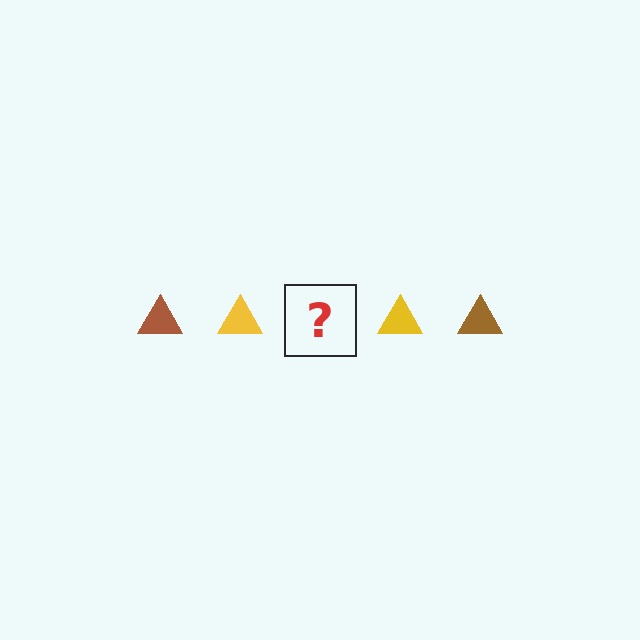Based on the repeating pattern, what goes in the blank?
The blank should be a brown triangle.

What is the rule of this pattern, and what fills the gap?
The rule is that the pattern cycles through brown, yellow triangles. The gap should be filled with a brown triangle.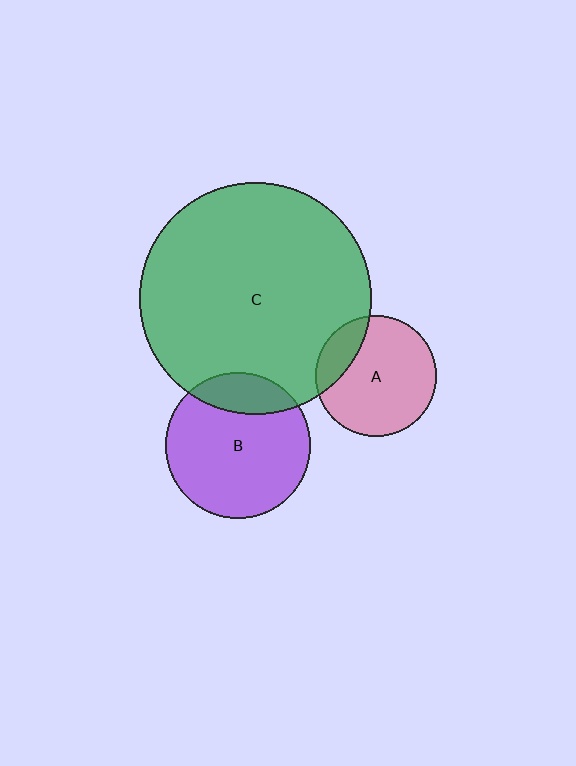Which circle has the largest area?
Circle C (green).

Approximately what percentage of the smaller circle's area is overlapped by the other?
Approximately 20%.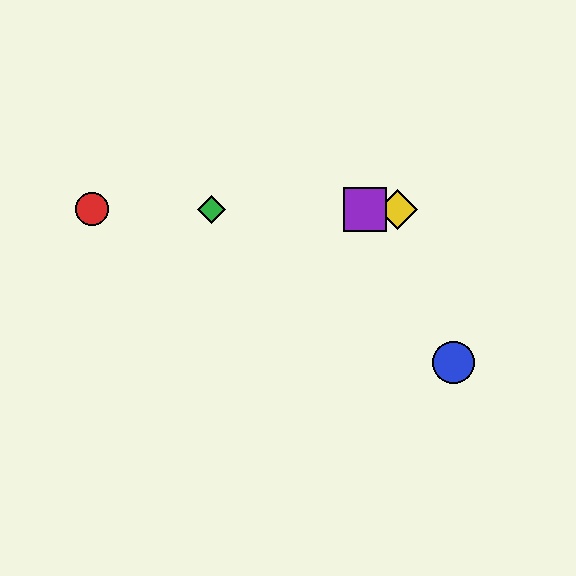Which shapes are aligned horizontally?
The red circle, the green diamond, the yellow diamond, the purple square are aligned horizontally.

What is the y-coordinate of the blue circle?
The blue circle is at y≈362.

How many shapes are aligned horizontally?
4 shapes (the red circle, the green diamond, the yellow diamond, the purple square) are aligned horizontally.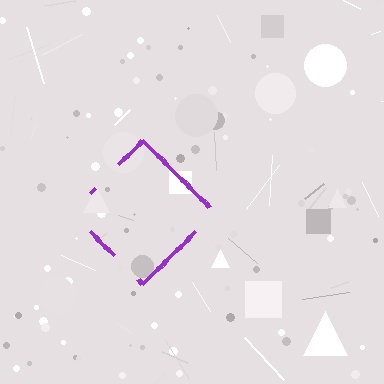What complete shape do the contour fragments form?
The contour fragments form a diamond.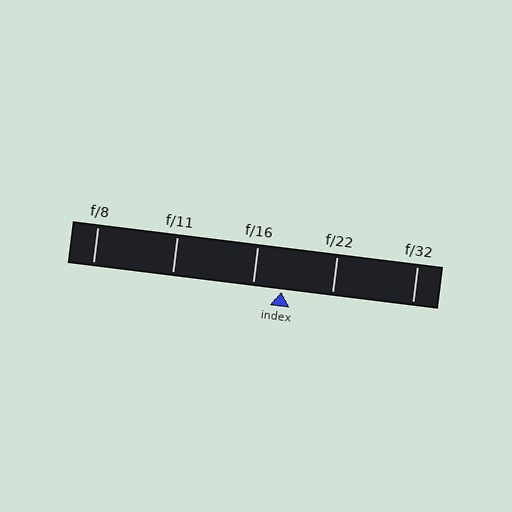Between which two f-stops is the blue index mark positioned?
The index mark is between f/16 and f/22.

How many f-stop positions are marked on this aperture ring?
There are 5 f-stop positions marked.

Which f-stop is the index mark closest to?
The index mark is closest to f/16.